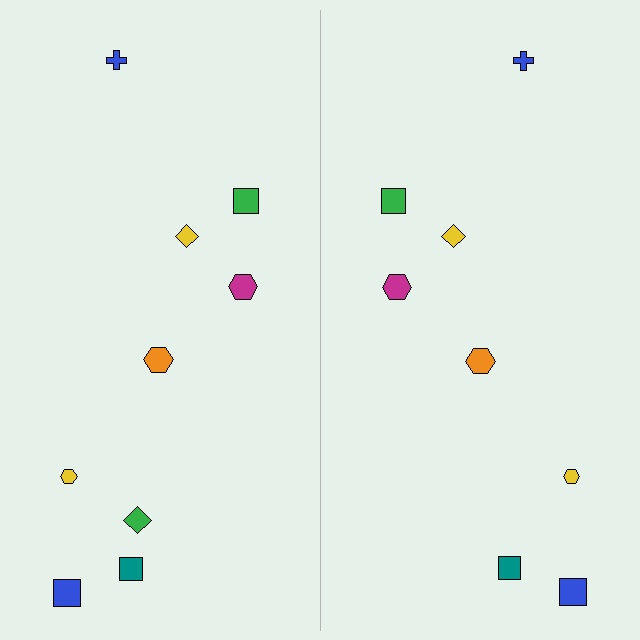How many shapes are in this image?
There are 17 shapes in this image.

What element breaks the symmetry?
A green diamond is missing from the right side.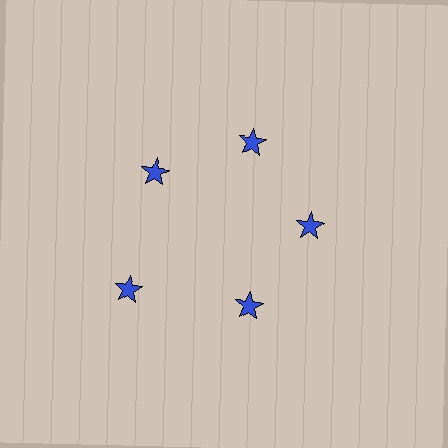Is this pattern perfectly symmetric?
No. The 5 blue stars are arranged in a ring, but one element near the 8 o'clock position is pushed outward from the center, breaking the 5-fold rotational symmetry.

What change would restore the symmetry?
The symmetry would be restored by moving it inward, back onto the ring so that all 5 stars sit at equal angles and equal distance from the center.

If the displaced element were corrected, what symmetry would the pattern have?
It would have 5-fold rotational symmetry — the pattern would map onto itself every 72 degrees.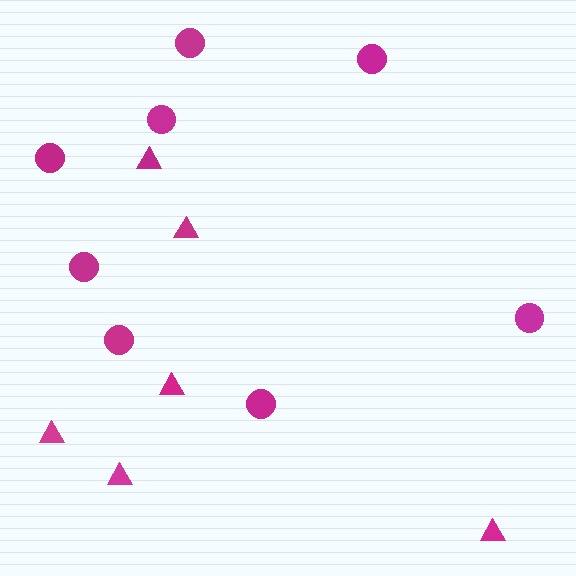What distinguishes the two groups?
There are 2 groups: one group of circles (8) and one group of triangles (6).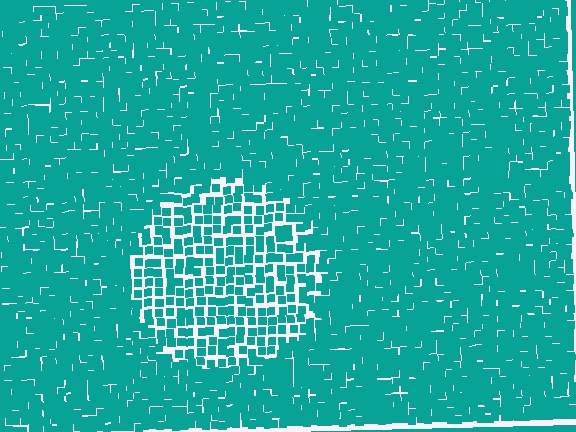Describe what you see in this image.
The image contains small teal elements arranged at two different densities. A circle-shaped region is visible where the elements are less densely packed than the surrounding area.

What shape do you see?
I see a circle.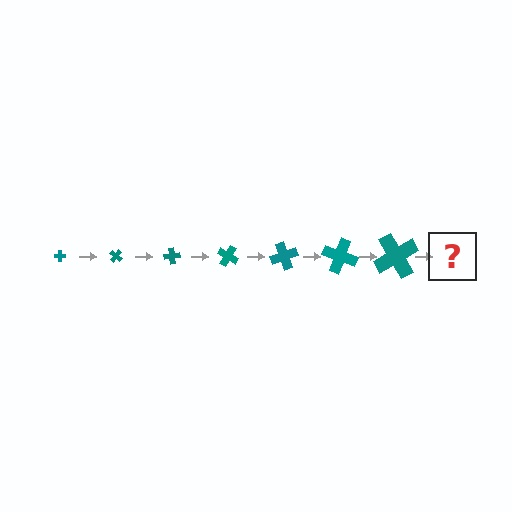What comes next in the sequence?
The next element should be a cross, larger than the previous one and rotated 280 degrees from the start.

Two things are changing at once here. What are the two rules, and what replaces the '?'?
The two rules are that the cross grows larger each step and it rotates 40 degrees each step. The '?' should be a cross, larger than the previous one and rotated 280 degrees from the start.